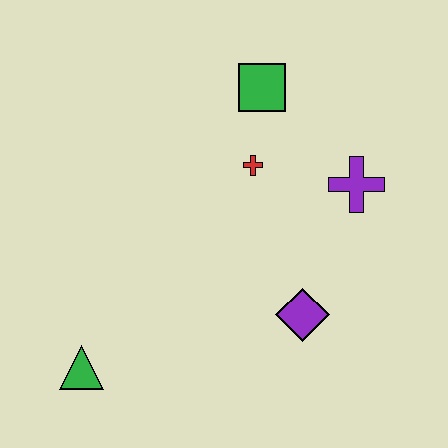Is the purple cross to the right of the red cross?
Yes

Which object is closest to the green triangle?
The purple diamond is closest to the green triangle.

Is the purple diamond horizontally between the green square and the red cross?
No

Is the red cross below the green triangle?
No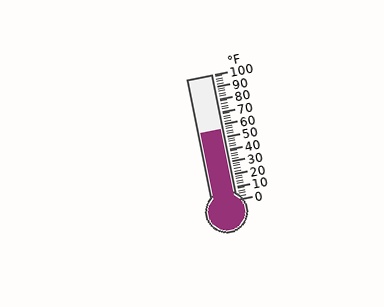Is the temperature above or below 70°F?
The temperature is below 70°F.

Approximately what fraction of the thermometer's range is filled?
The thermometer is filled to approximately 55% of its range.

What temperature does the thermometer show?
The thermometer shows approximately 56°F.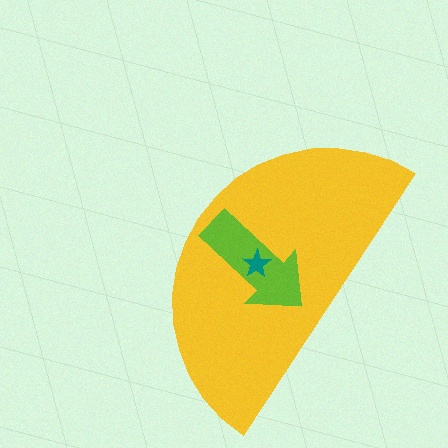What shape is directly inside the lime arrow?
The teal star.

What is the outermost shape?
The yellow semicircle.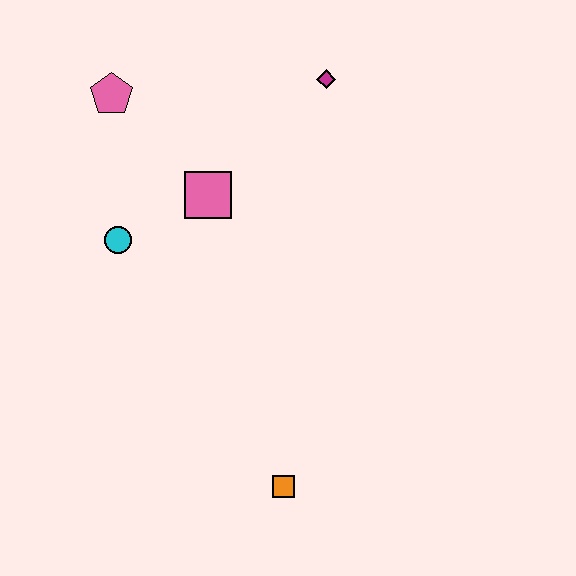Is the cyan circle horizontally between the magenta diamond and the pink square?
No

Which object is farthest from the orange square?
The pink pentagon is farthest from the orange square.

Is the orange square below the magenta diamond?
Yes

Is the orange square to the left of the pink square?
No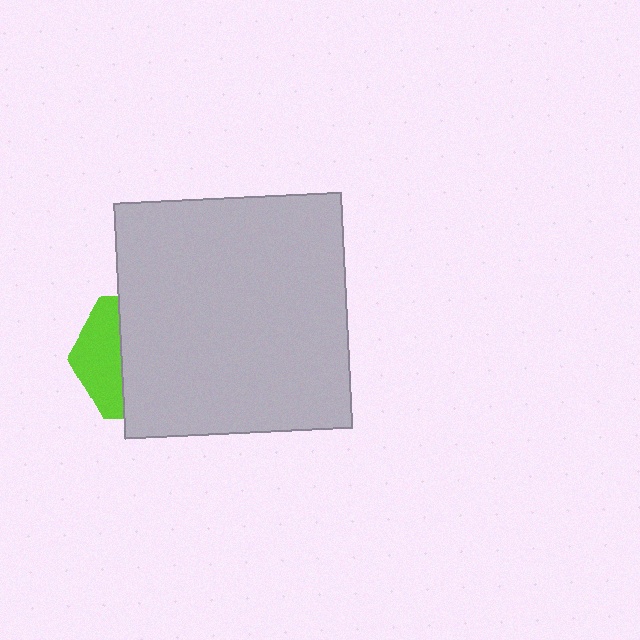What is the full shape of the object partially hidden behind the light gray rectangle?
The partially hidden object is a lime hexagon.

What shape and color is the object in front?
The object in front is a light gray rectangle.